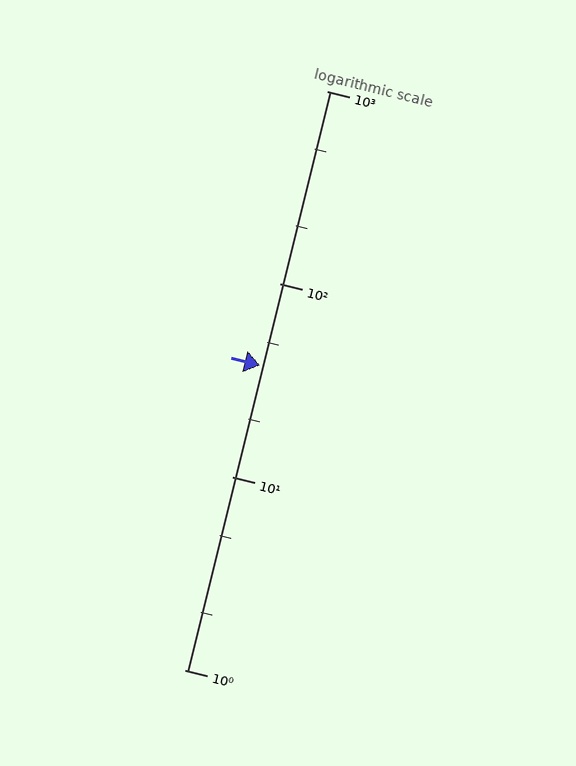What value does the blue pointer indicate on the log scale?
The pointer indicates approximately 38.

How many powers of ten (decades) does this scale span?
The scale spans 3 decades, from 1 to 1000.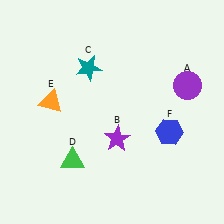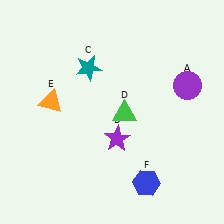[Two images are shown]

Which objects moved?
The objects that moved are: the green triangle (D), the blue hexagon (F).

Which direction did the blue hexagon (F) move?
The blue hexagon (F) moved down.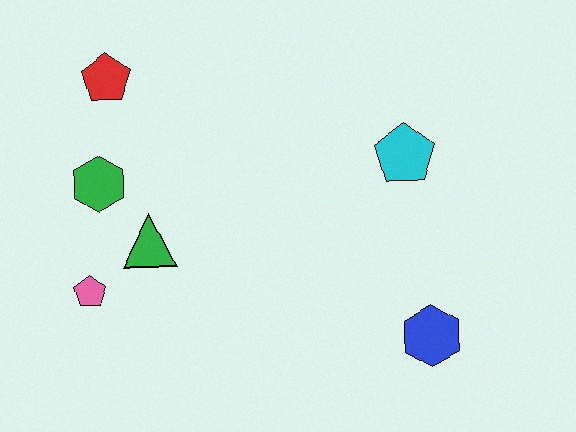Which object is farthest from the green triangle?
The blue hexagon is farthest from the green triangle.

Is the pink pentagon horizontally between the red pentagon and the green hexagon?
No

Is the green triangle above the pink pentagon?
Yes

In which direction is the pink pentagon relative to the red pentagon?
The pink pentagon is below the red pentagon.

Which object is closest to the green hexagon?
The green triangle is closest to the green hexagon.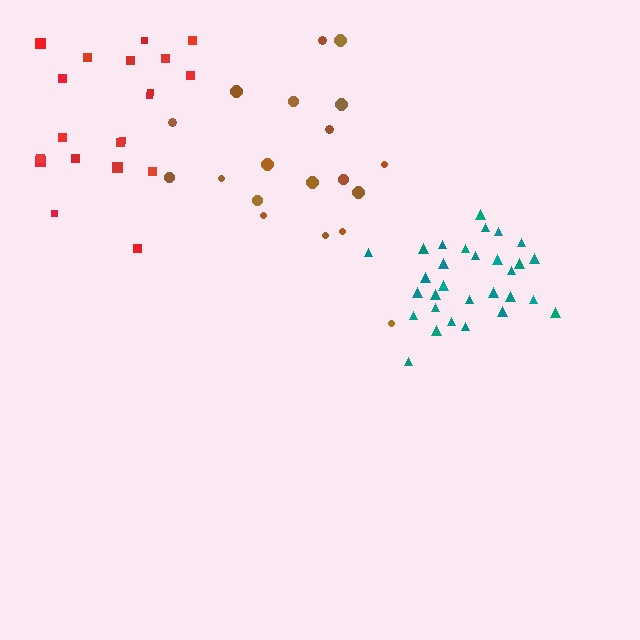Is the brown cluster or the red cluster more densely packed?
Brown.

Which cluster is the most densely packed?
Teal.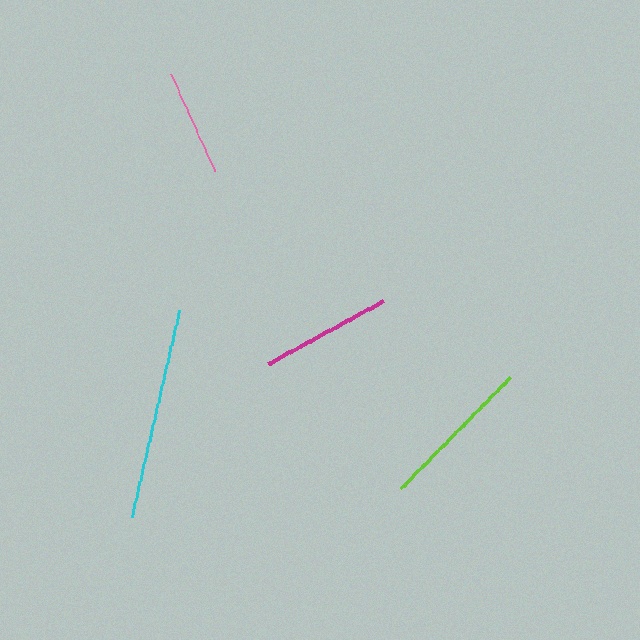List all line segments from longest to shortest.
From longest to shortest: cyan, lime, magenta, pink.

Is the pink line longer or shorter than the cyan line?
The cyan line is longer than the pink line.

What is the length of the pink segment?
The pink segment is approximately 107 pixels long.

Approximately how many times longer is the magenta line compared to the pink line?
The magenta line is approximately 1.2 times the length of the pink line.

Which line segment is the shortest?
The pink line is the shortest at approximately 107 pixels.